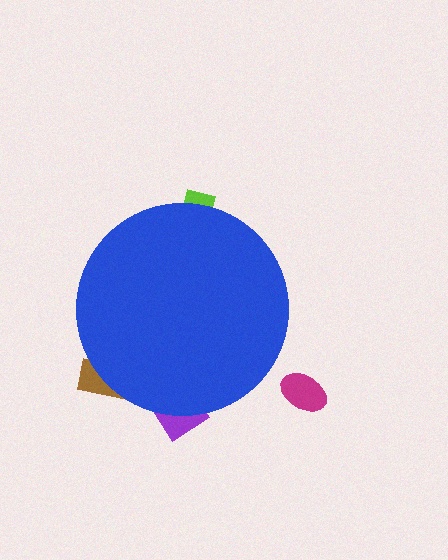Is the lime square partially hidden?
Yes, the lime square is partially hidden behind the blue circle.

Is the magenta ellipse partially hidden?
No, the magenta ellipse is fully visible.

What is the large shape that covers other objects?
A blue circle.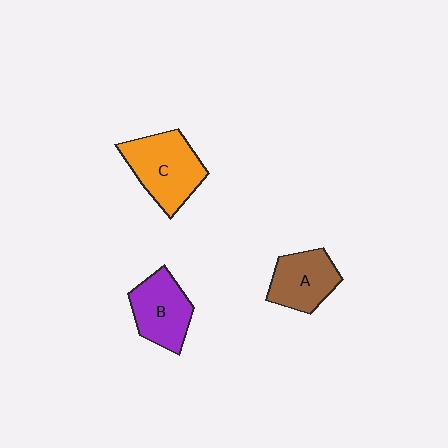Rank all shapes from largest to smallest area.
From largest to smallest: C (orange), B (purple), A (brown).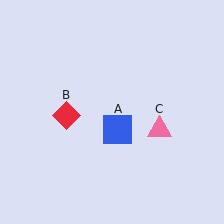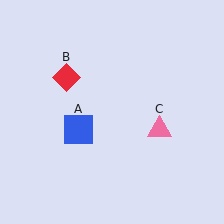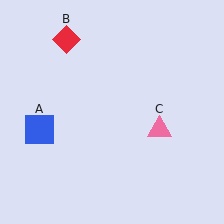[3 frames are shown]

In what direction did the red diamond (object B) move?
The red diamond (object B) moved up.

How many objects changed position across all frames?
2 objects changed position: blue square (object A), red diamond (object B).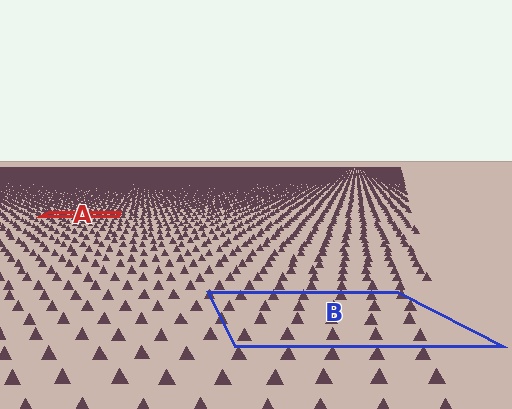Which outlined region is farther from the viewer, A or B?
Region A is farther from the viewer — the texture elements inside it appear smaller and more densely packed.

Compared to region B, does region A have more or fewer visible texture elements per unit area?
Region A has more texture elements per unit area — they are packed more densely because it is farther away.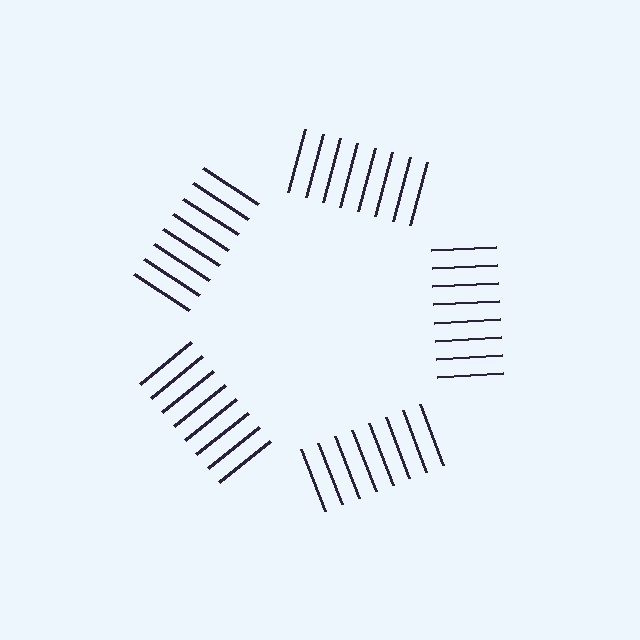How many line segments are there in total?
40 — 8 along each of the 5 edges.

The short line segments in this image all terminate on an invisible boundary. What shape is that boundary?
An illusory pentagon — the line segments terminate on its edges but no continuous stroke is drawn.